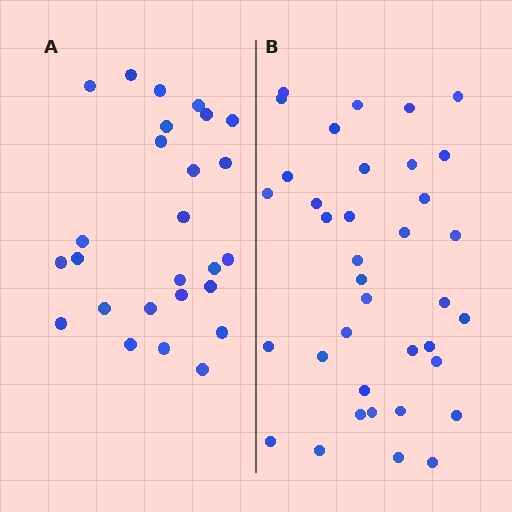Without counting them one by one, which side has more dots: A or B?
Region B (the right region) has more dots.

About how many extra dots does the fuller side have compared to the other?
Region B has roughly 12 or so more dots than region A.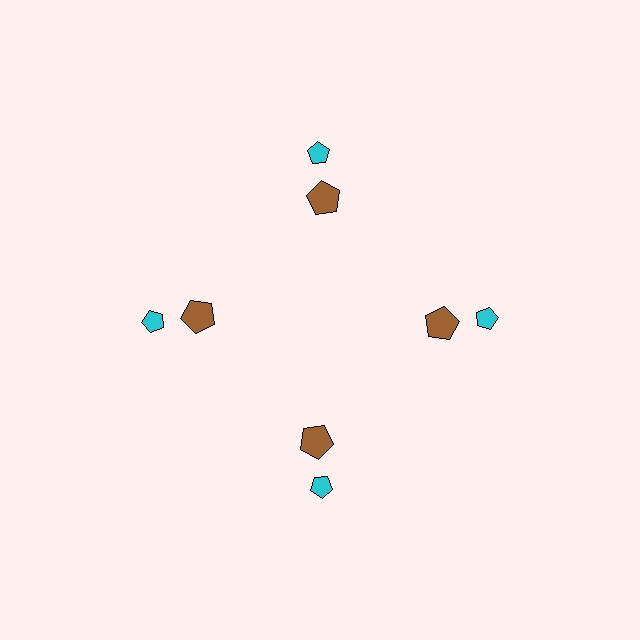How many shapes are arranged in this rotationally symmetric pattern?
There are 8 shapes, arranged in 4 groups of 2.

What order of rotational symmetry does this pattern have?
This pattern has 4-fold rotational symmetry.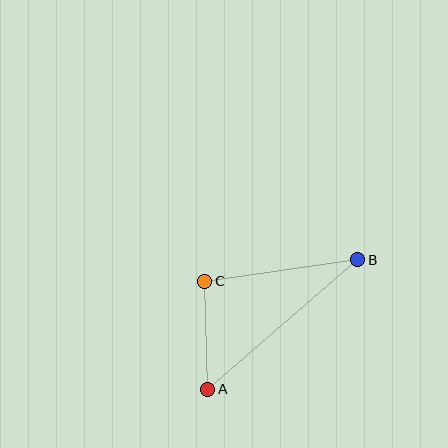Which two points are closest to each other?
Points A and C are closest to each other.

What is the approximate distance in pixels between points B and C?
The distance between B and C is approximately 154 pixels.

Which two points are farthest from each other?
Points A and B are farthest from each other.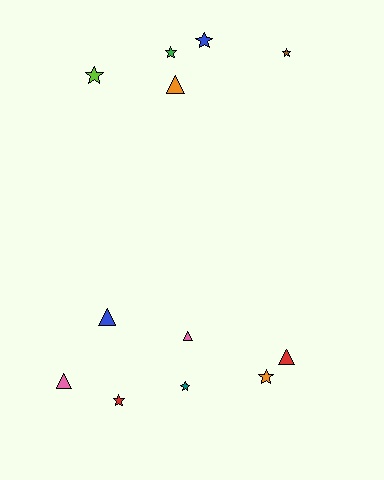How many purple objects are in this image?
There are no purple objects.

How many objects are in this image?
There are 12 objects.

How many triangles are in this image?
There are 5 triangles.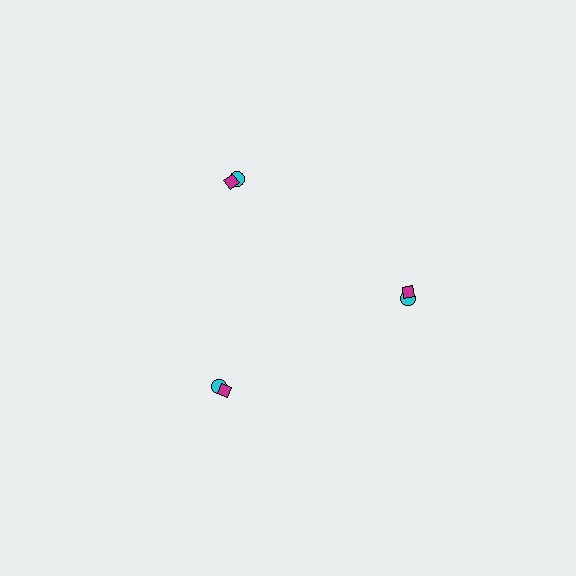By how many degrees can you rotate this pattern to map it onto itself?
The pattern maps onto itself every 120 degrees of rotation.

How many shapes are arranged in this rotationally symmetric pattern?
There are 6 shapes, arranged in 3 groups of 2.